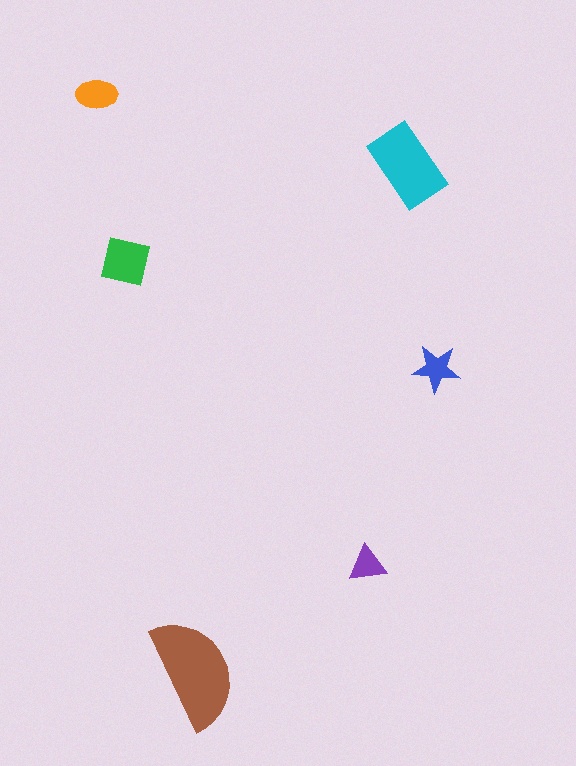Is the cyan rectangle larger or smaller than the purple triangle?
Larger.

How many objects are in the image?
There are 6 objects in the image.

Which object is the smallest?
The purple triangle.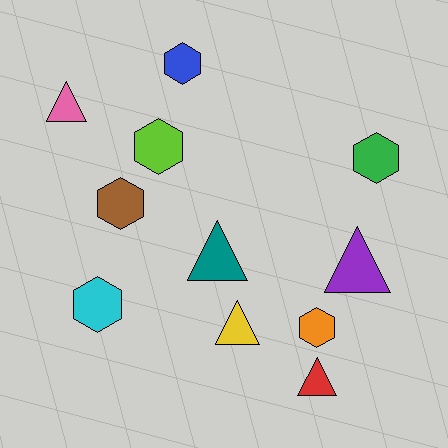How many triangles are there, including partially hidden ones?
There are 5 triangles.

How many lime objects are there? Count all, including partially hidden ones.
There is 1 lime object.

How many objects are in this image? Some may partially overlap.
There are 11 objects.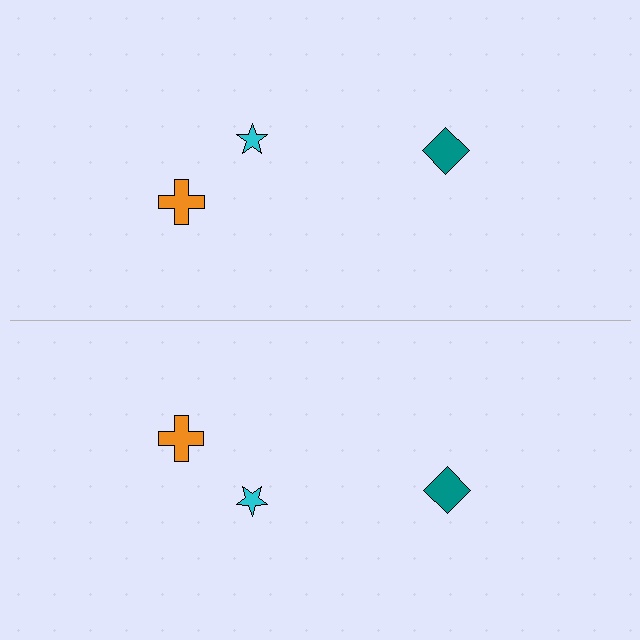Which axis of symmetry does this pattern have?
The pattern has a horizontal axis of symmetry running through the center of the image.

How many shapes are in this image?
There are 6 shapes in this image.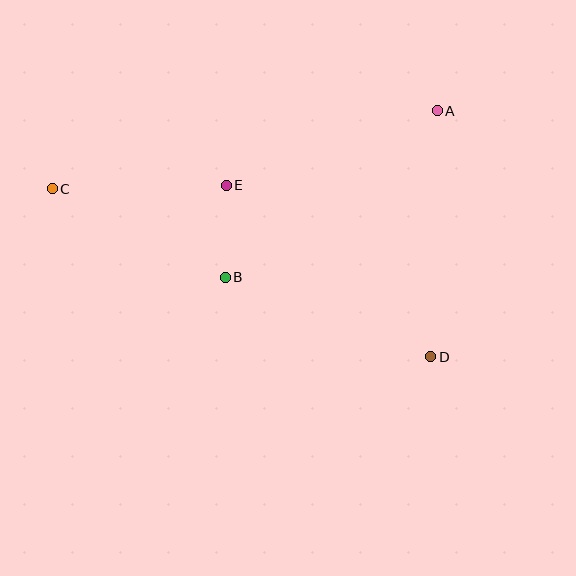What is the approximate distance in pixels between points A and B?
The distance between A and B is approximately 270 pixels.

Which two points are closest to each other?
Points B and E are closest to each other.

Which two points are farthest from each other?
Points C and D are farthest from each other.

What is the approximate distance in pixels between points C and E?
The distance between C and E is approximately 174 pixels.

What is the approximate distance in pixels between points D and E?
The distance between D and E is approximately 267 pixels.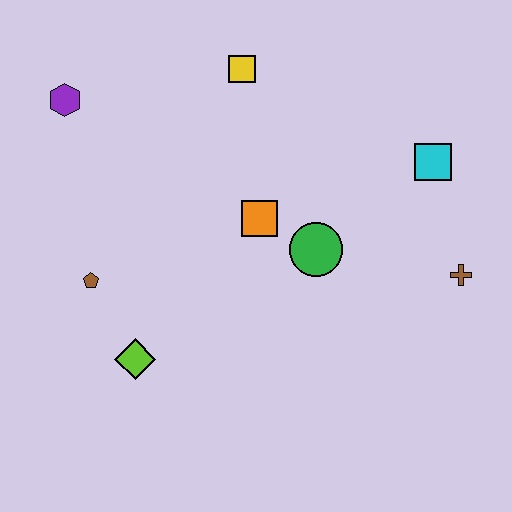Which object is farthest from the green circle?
The purple hexagon is farthest from the green circle.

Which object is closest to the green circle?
The orange square is closest to the green circle.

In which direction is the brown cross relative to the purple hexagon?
The brown cross is to the right of the purple hexagon.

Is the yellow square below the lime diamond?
No